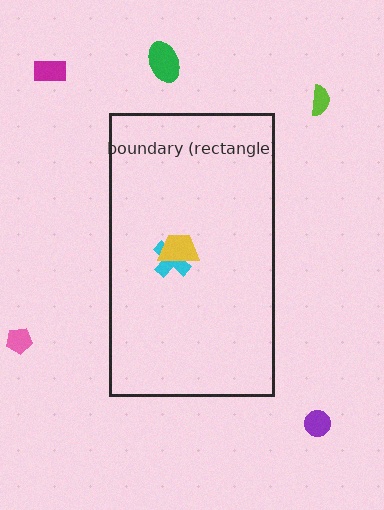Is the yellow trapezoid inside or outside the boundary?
Inside.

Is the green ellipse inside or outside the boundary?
Outside.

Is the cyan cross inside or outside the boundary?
Inside.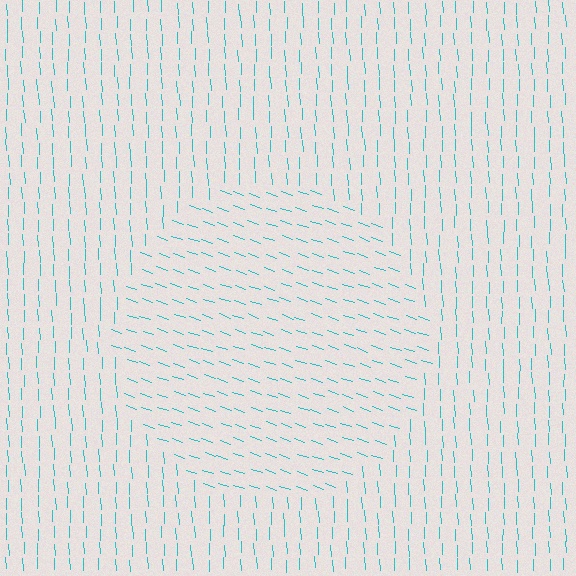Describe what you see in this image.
The image is filled with small cyan line segments. A circle region in the image has lines oriented differently from the surrounding lines, creating a visible texture boundary.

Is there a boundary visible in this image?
Yes, there is a texture boundary formed by a change in line orientation.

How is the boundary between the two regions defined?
The boundary is defined purely by a change in line orientation (approximately 69 degrees difference). All lines are the same color and thickness.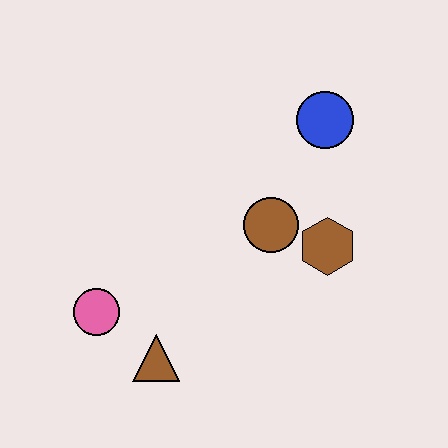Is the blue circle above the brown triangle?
Yes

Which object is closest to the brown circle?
The brown hexagon is closest to the brown circle.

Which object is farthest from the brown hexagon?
The pink circle is farthest from the brown hexagon.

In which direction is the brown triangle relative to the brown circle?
The brown triangle is below the brown circle.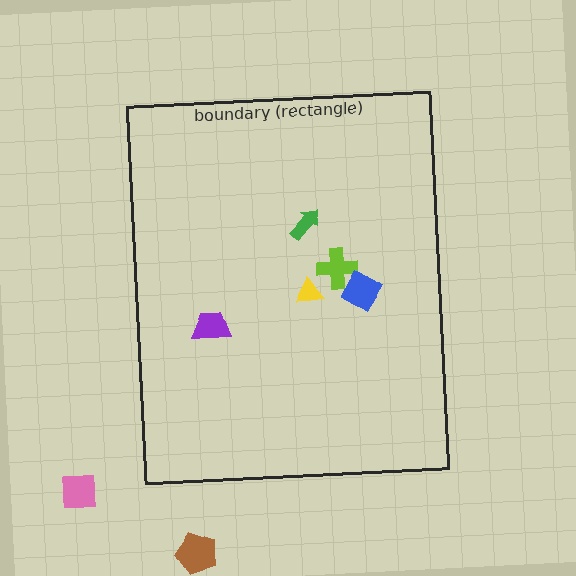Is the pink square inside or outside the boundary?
Outside.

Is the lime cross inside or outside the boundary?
Inside.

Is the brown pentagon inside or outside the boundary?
Outside.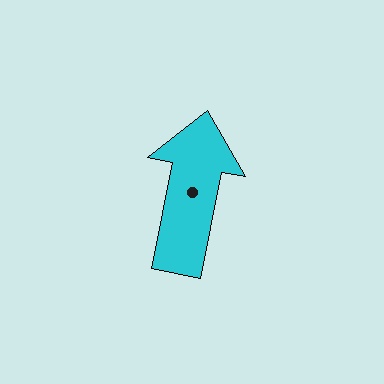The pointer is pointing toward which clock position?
Roughly 12 o'clock.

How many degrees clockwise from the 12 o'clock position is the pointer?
Approximately 11 degrees.